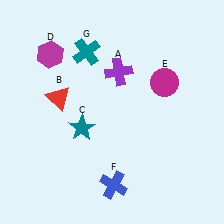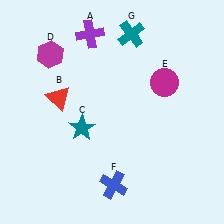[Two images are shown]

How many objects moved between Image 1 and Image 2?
2 objects moved between the two images.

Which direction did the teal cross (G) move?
The teal cross (G) moved right.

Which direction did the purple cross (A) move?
The purple cross (A) moved up.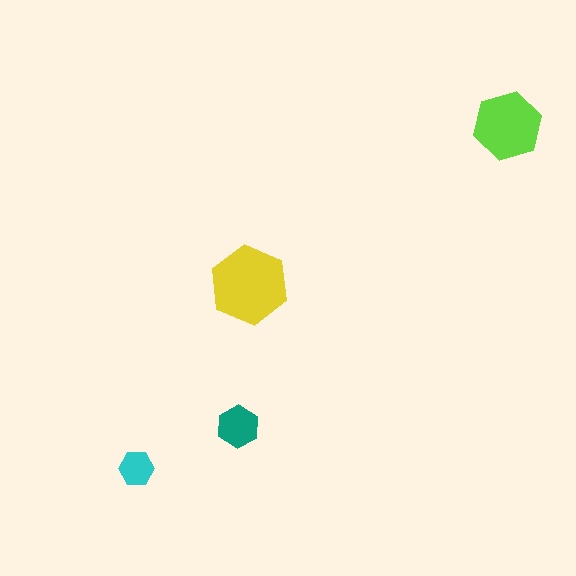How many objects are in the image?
There are 4 objects in the image.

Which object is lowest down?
The cyan hexagon is bottommost.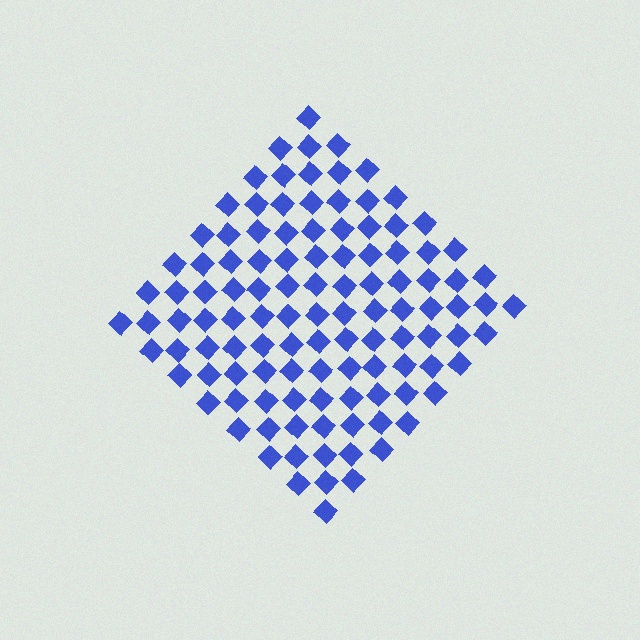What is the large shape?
The large shape is a diamond.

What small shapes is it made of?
It is made of small diamonds.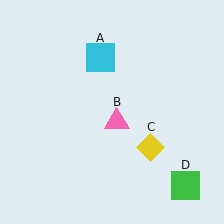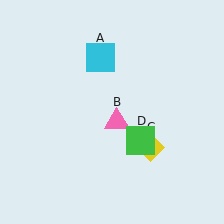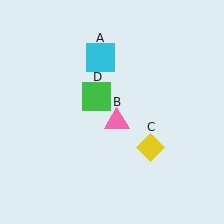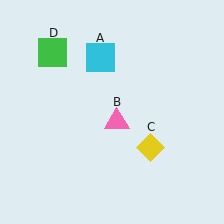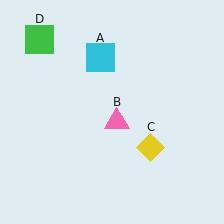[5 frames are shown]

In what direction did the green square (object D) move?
The green square (object D) moved up and to the left.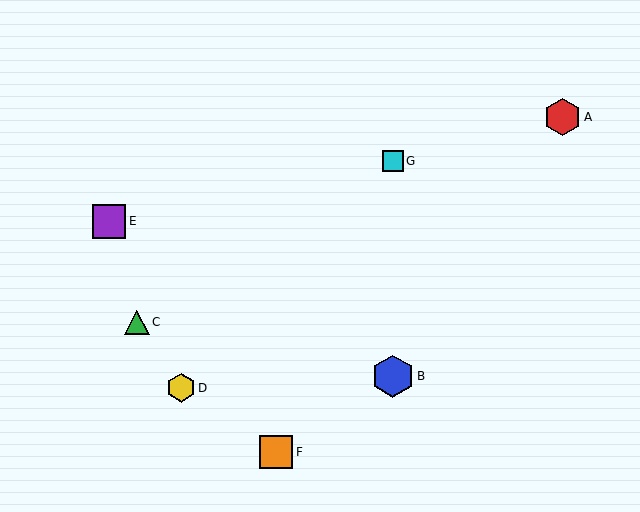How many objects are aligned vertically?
2 objects (B, G) are aligned vertically.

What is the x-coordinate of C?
Object C is at x≈137.